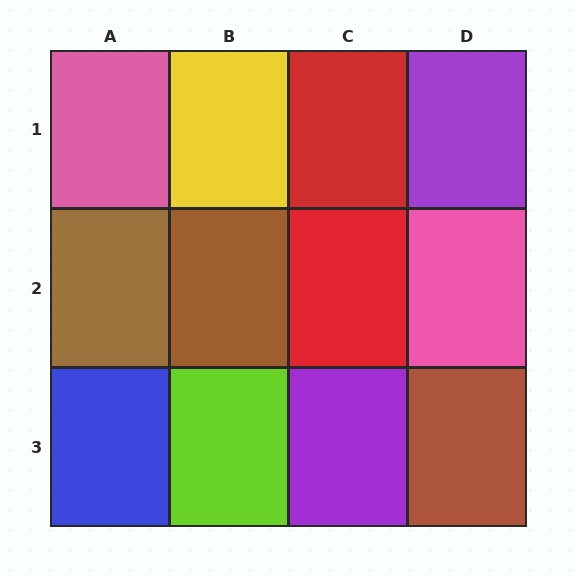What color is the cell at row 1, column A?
Pink.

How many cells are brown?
3 cells are brown.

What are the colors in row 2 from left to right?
Brown, brown, red, pink.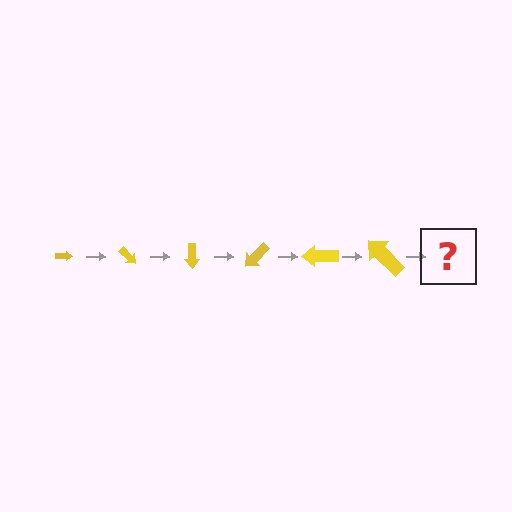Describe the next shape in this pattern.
It should be an arrow, larger than the previous one and rotated 270 degrees from the start.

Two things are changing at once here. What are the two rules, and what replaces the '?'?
The two rules are that the arrow grows larger each step and it rotates 45 degrees each step. The '?' should be an arrow, larger than the previous one and rotated 270 degrees from the start.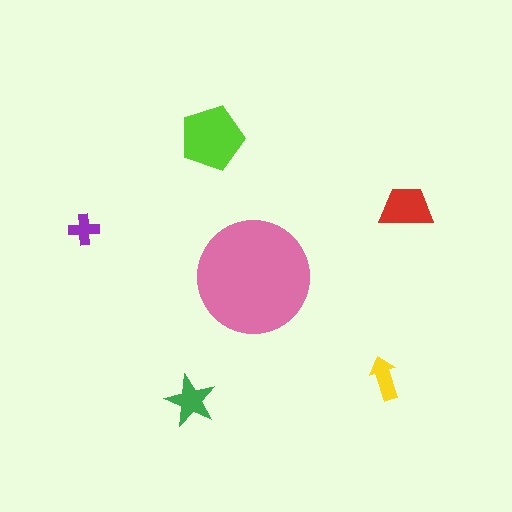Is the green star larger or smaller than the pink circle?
Smaller.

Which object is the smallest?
The purple cross.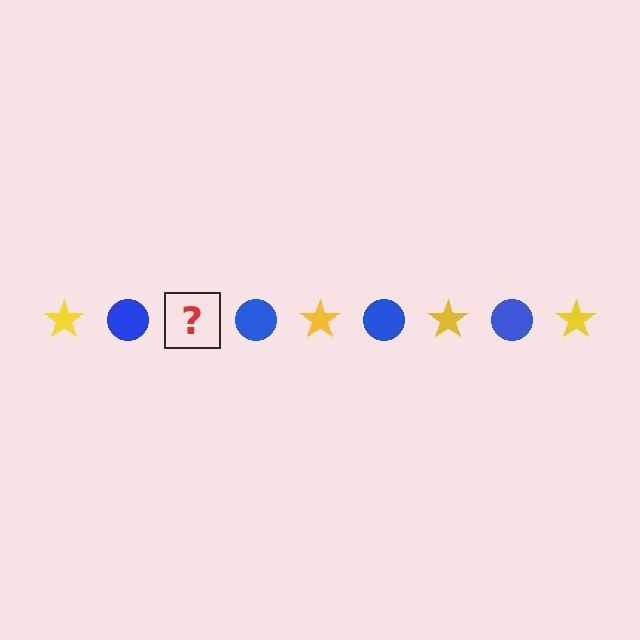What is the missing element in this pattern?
The missing element is a yellow star.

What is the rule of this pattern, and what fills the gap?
The rule is that the pattern alternates between yellow star and blue circle. The gap should be filled with a yellow star.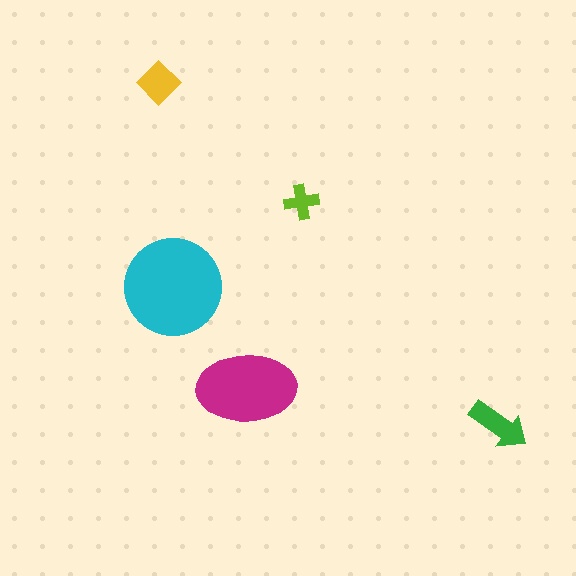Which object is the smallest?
The lime cross.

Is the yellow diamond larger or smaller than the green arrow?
Smaller.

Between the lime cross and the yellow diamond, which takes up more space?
The yellow diamond.